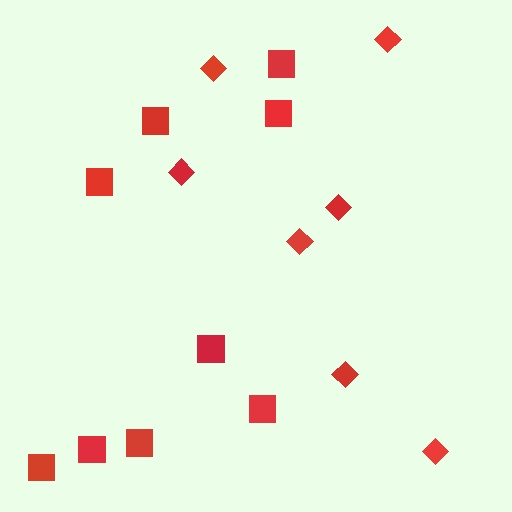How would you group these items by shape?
There are 2 groups: one group of squares (9) and one group of diamonds (7).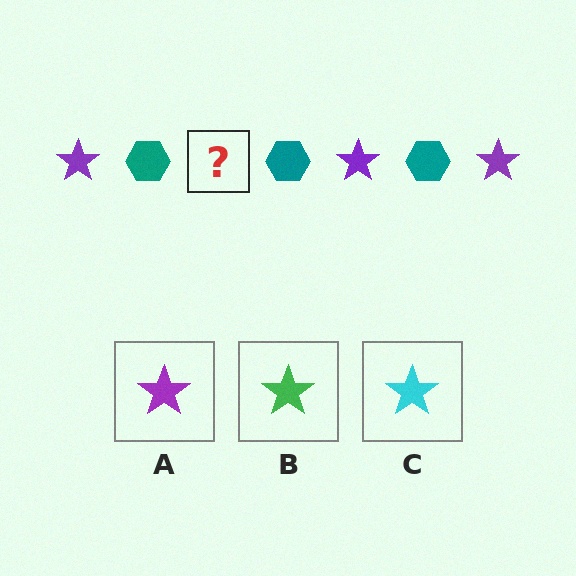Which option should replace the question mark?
Option A.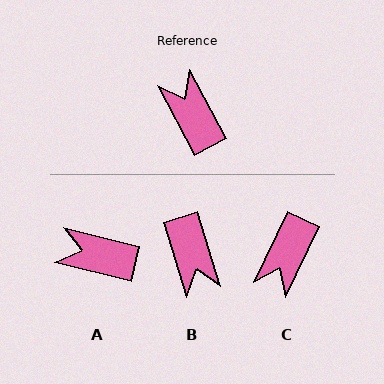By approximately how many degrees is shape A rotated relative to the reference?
Approximately 48 degrees counter-clockwise.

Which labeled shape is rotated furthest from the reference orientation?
B, about 169 degrees away.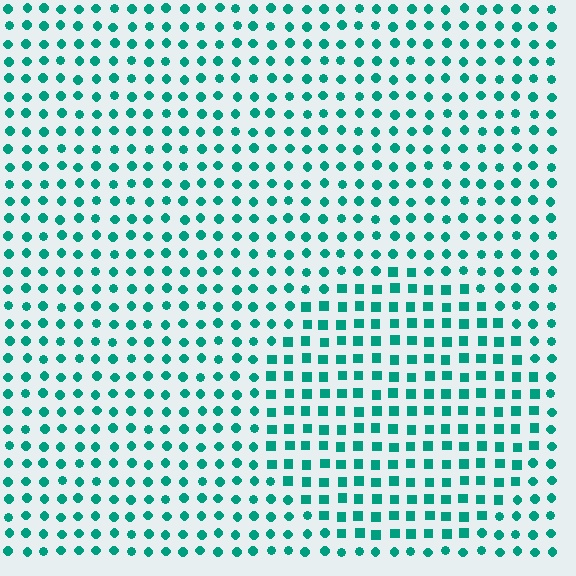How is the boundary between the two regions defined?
The boundary is defined by a change in element shape: squares inside vs. circles outside. All elements share the same color and spacing.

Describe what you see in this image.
The image is filled with small teal elements arranged in a uniform grid. A circle-shaped region contains squares, while the surrounding area contains circles. The boundary is defined purely by the change in element shape.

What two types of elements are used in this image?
The image uses squares inside the circle region and circles outside it.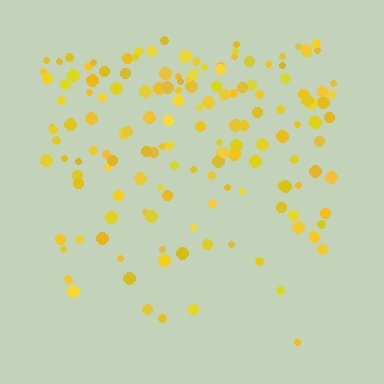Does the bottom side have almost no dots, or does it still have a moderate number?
Still a moderate number, just noticeably fewer than the top.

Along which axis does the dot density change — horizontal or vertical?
Vertical.